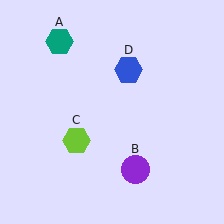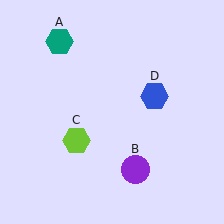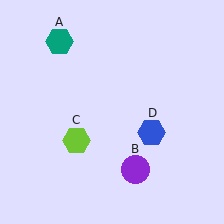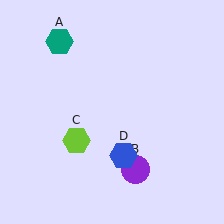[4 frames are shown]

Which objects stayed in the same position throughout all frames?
Teal hexagon (object A) and purple circle (object B) and lime hexagon (object C) remained stationary.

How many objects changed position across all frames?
1 object changed position: blue hexagon (object D).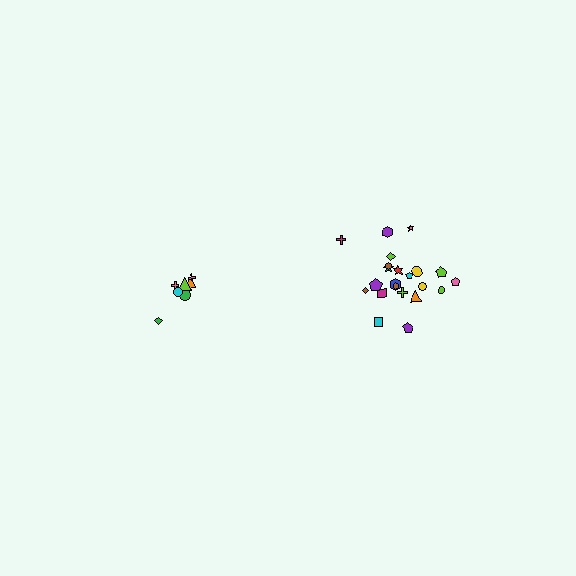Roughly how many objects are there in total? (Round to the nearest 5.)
Roughly 30 objects in total.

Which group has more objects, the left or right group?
The right group.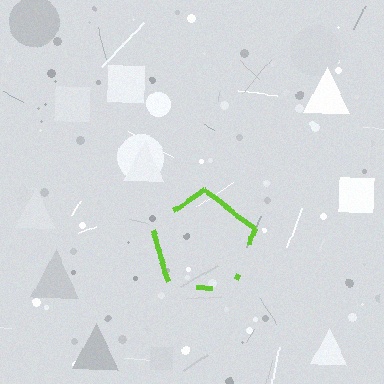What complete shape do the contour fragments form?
The contour fragments form a pentagon.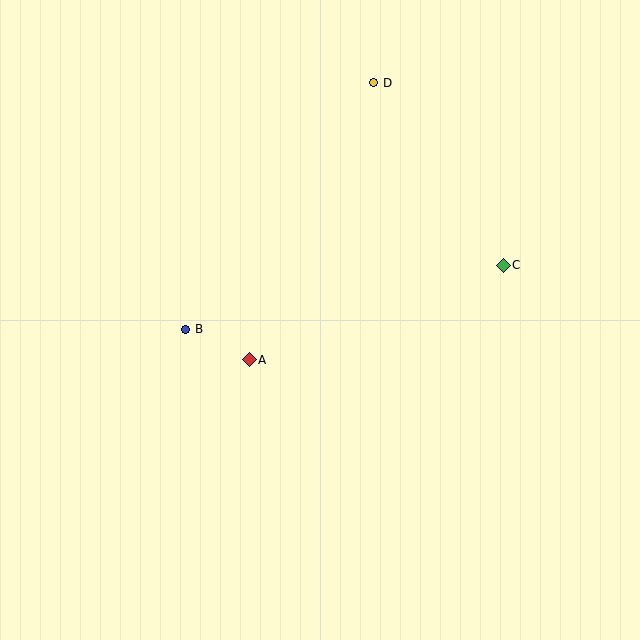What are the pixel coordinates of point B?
Point B is at (186, 329).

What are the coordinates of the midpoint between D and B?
The midpoint between D and B is at (280, 206).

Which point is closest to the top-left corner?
Point B is closest to the top-left corner.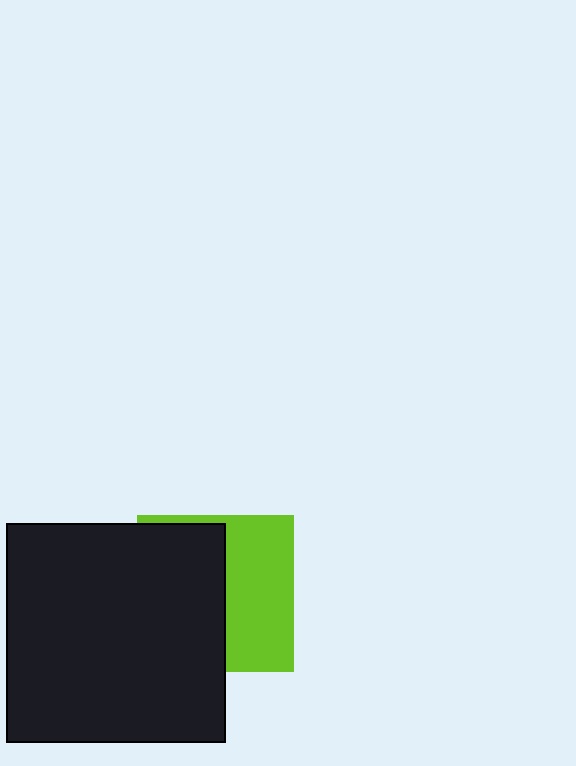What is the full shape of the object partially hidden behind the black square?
The partially hidden object is a lime square.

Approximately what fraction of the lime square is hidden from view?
Roughly 54% of the lime square is hidden behind the black square.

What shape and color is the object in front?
The object in front is a black square.